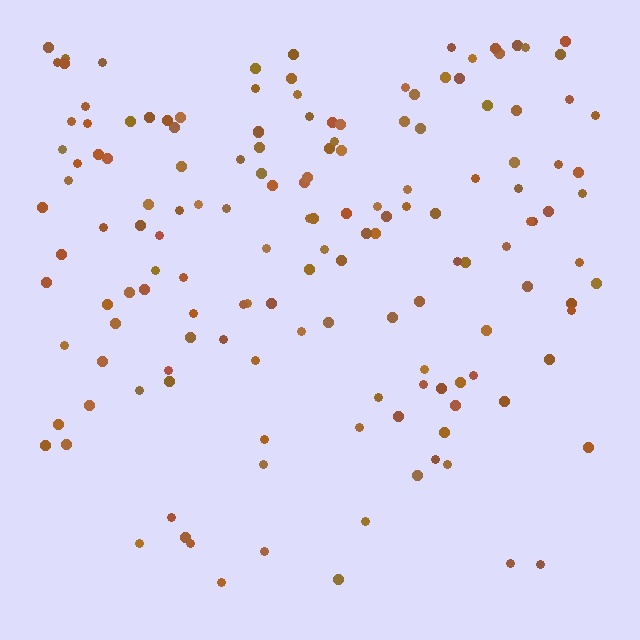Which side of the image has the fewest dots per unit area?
The bottom.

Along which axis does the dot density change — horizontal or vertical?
Vertical.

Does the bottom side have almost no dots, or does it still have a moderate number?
Still a moderate number, just noticeably fewer than the top.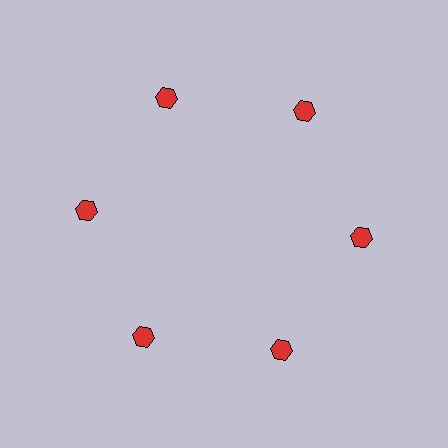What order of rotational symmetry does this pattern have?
This pattern has 6-fold rotational symmetry.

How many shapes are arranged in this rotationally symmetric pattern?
There are 6 shapes, arranged in 6 groups of 1.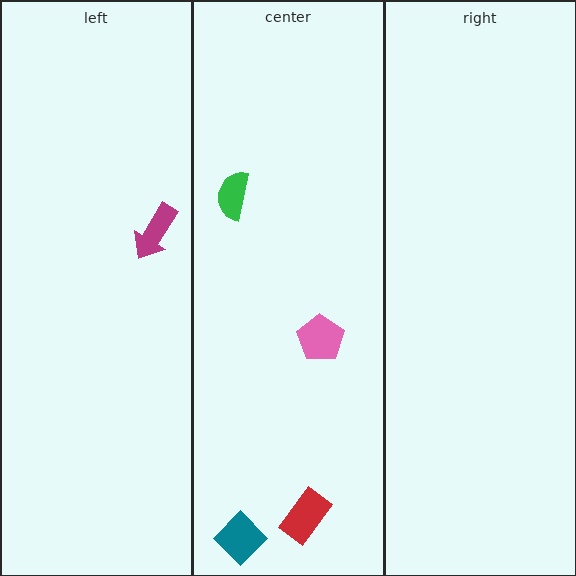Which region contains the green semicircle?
The center region.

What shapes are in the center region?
The red rectangle, the pink pentagon, the green semicircle, the teal diamond.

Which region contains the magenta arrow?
The left region.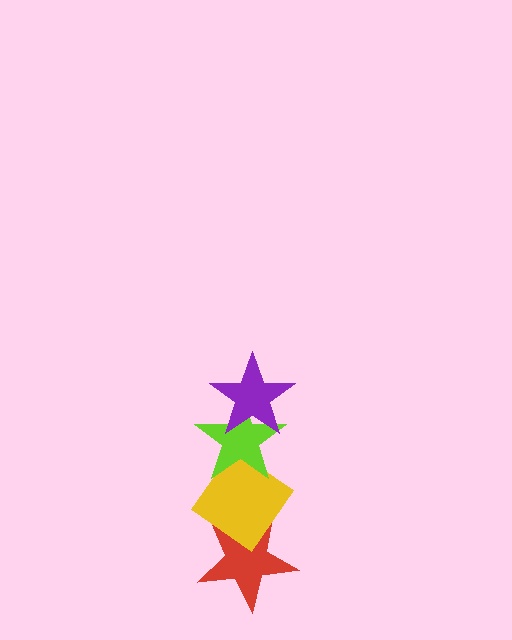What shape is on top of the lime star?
The purple star is on top of the lime star.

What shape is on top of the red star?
The yellow diamond is on top of the red star.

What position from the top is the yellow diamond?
The yellow diamond is 3rd from the top.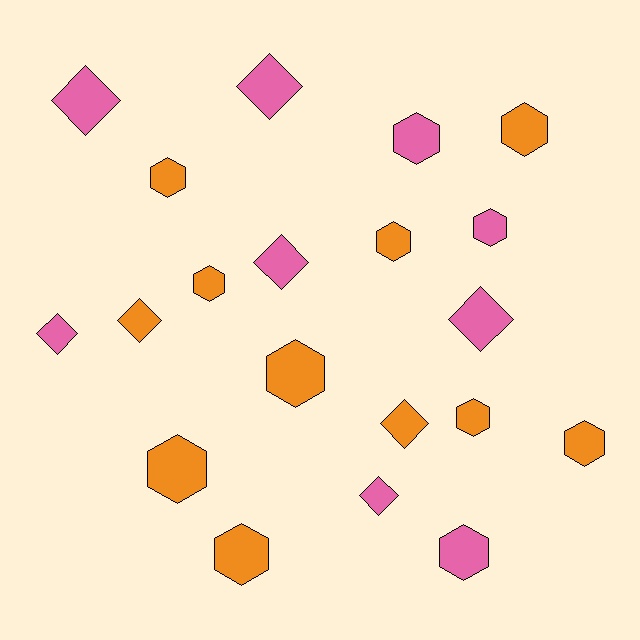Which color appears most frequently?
Orange, with 11 objects.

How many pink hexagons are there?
There are 3 pink hexagons.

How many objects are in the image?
There are 20 objects.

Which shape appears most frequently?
Hexagon, with 12 objects.